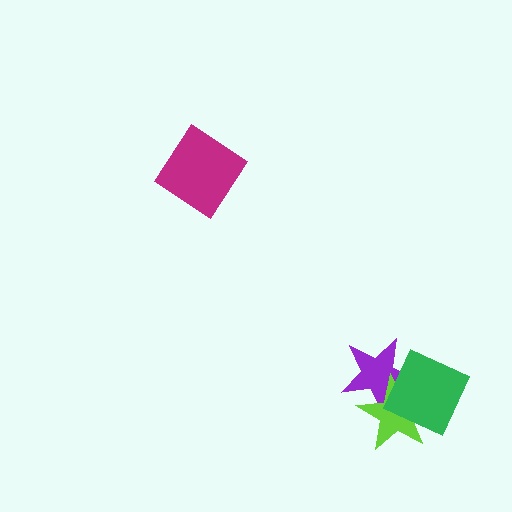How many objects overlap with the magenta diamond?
0 objects overlap with the magenta diamond.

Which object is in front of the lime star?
The green diamond is in front of the lime star.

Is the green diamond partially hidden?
No, no other shape covers it.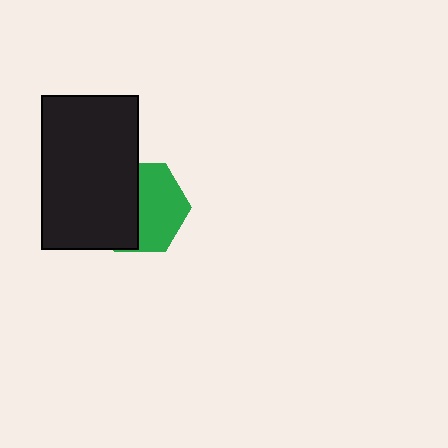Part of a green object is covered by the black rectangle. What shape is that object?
It is a hexagon.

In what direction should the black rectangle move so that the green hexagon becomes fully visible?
The black rectangle should move left. That is the shortest direction to clear the overlap and leave the green hexagon fully visible.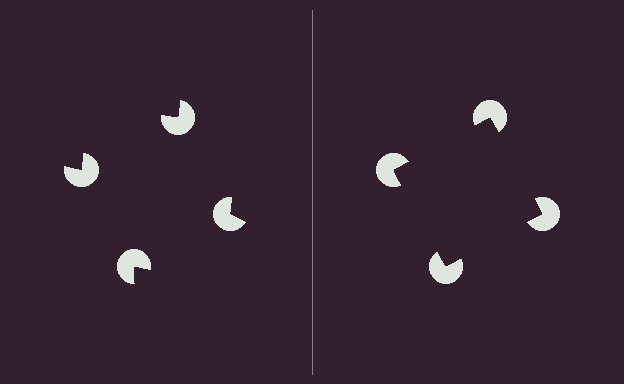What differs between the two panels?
The pac-man discs are positioned identically on both sides; only the wedge orientations differ. On the right they align to a square; on the left they are misaligned.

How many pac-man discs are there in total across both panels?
8 — 4 on each side.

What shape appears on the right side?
An illusory square.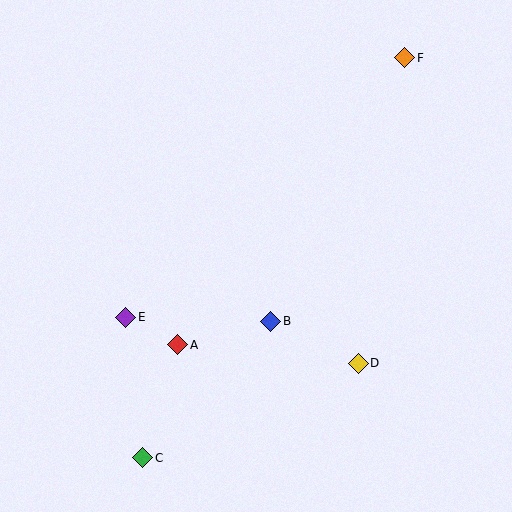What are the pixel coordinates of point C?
Point C is at (143, 458).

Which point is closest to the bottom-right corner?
Point D is closest to the bottom-right corner.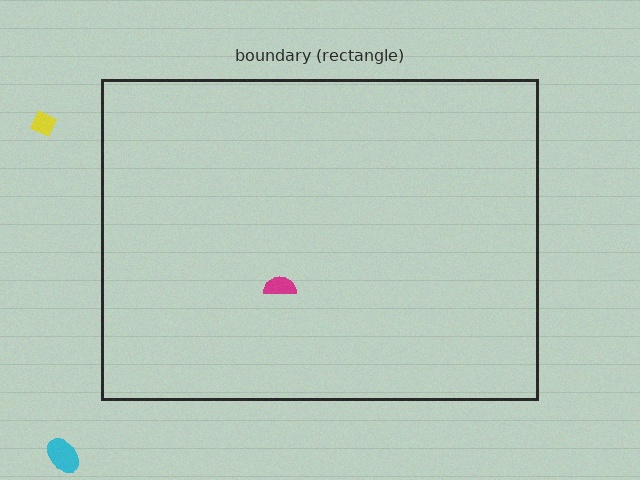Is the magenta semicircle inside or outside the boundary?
Inside.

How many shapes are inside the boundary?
1 inside, 2 outside.